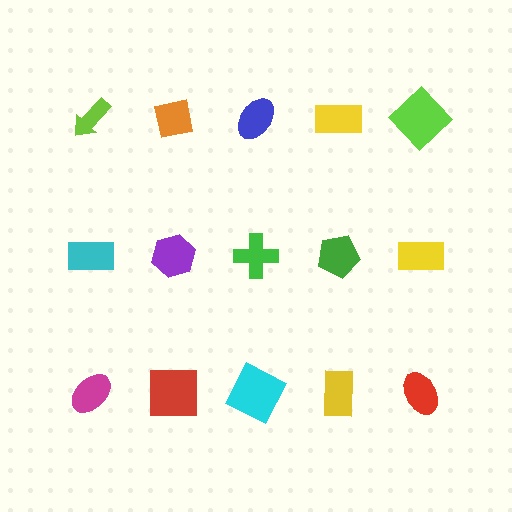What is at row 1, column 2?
An orange square.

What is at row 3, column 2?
A red square.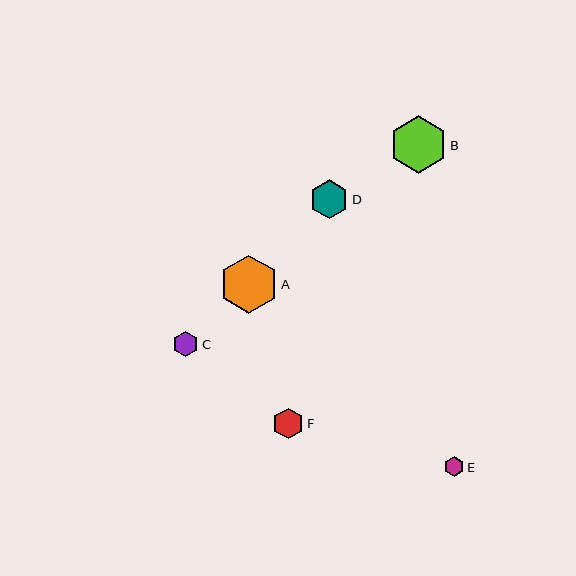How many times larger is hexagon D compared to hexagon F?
Hexagon D is approximately 1.3 times the size of hexagon F.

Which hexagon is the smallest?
Hexagon E is the smallest with a size of approximately 20 pixels.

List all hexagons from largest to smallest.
From largest to smallest: A, B, D, F, C, E.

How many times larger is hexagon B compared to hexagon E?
Hexagon B is approximately 2.9 times the size of hexagon E.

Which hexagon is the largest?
Hexagon A is the largest with a size of approximately 58 pixels.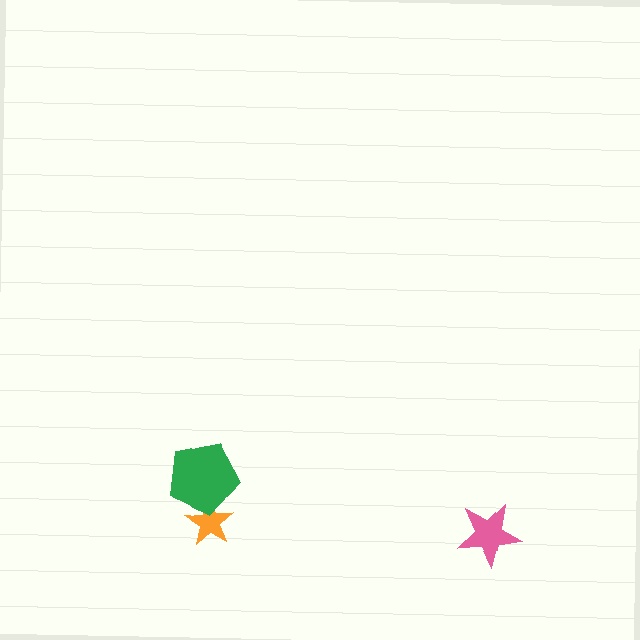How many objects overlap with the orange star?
1 object overlaps with the orange star.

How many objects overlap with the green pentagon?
1 object overlaps with the green pentagon.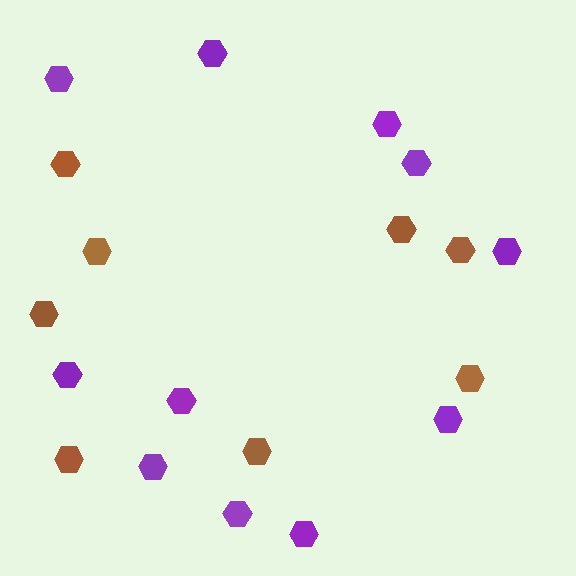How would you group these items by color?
There are 2 groups: one group of brown hexagons (8) and one group of purple hexagons (11).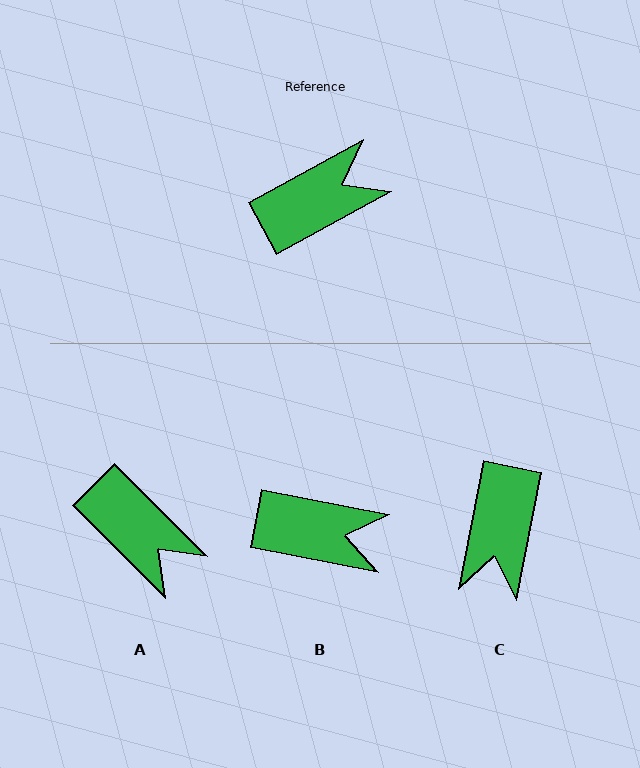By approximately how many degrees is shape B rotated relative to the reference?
Approximately 40 degrees clockwise.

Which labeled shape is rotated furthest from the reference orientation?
C, about 130 degrees away.